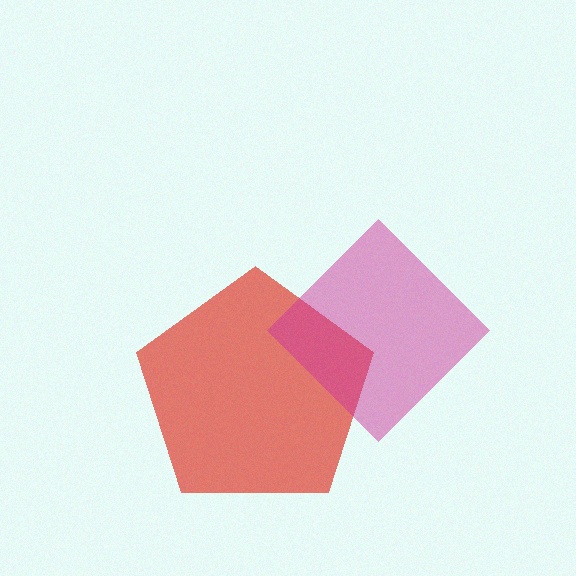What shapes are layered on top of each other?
The layered shapes are: a red pentagon, a magenta diamond.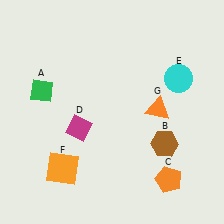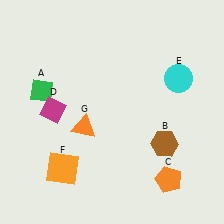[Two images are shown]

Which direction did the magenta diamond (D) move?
The magenta diamond (D) moved left.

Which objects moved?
The objects that moved are: the magenta diamond (D), the orange triangle (G).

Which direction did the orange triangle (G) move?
The orange triangle (G) moved left.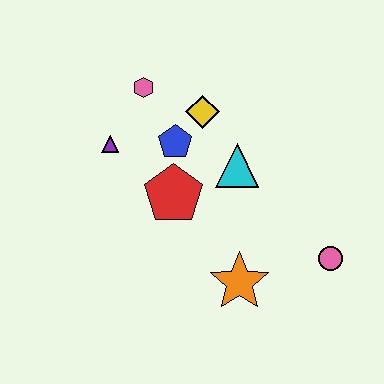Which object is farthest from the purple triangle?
The pink circle is farthest from the purple triangle.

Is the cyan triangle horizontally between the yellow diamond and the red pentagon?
No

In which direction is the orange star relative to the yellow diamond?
The orange star is below the yellow diamond.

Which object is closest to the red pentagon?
The blue pentagon is closest to the red pentagon.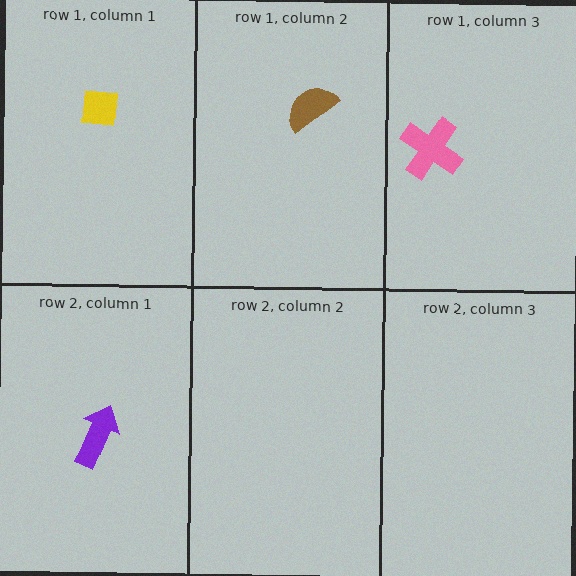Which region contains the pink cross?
The row 1, column 3 region.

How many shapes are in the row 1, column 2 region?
1.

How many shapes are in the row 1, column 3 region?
1.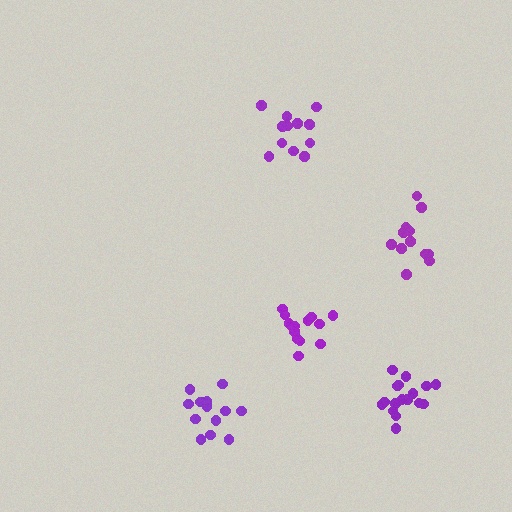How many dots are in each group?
Group 1: 13 dots, Group 2: 17 dots, Group 3: 12 dots, Group 4: 14 dots, Group 5: 15 dots (71 total).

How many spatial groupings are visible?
There are 5 spatial groupings.